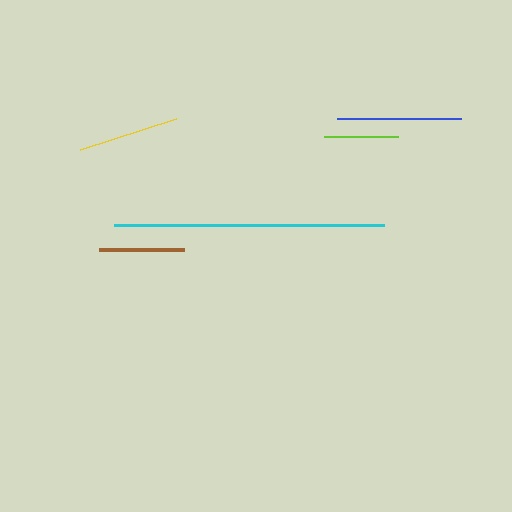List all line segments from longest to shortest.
From longest to shortest: cyan, blue, yellow, brown, lime.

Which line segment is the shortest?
The lime line is the shortest at approximately 74 pixels.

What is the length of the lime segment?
The lime segment is approximately 74 pixels long.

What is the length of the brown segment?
The brown segment is approximately 85 pixels long.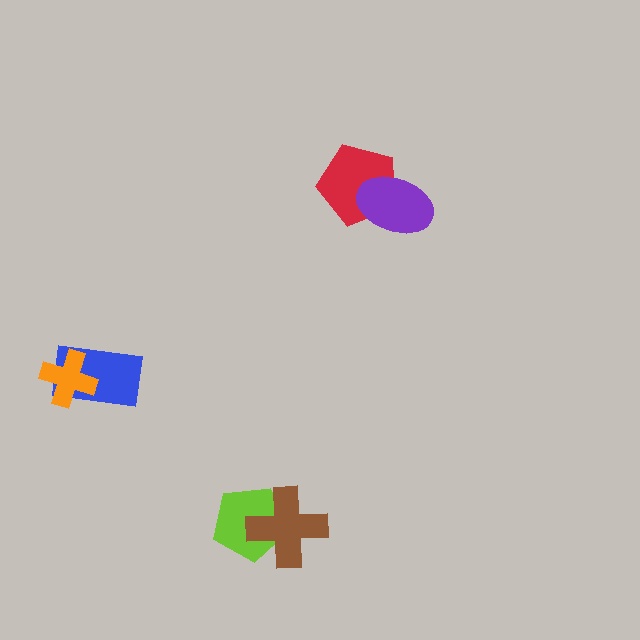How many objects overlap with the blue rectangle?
1 object overlaps with the blue rectangle.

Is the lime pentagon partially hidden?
Yes, it is partially covered by another shape.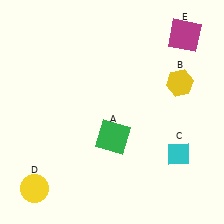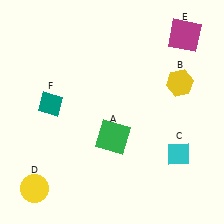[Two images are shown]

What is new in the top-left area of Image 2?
A teal diamond (F) was added in the top-left area of Image 2.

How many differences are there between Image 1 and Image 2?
There is 1 difference between the two images.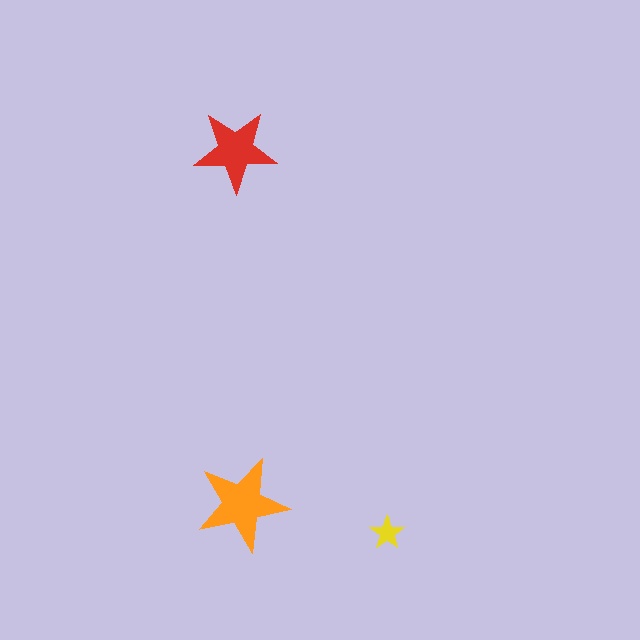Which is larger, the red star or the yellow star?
The red one.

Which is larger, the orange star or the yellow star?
The orange one.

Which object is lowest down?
The yellow star is bottommost.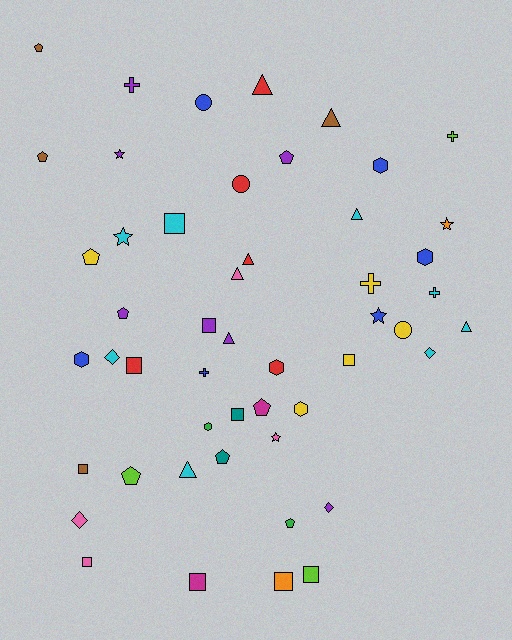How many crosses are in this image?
There are 5 crosses.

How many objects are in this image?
There are 50 objects.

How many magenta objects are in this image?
There are 2 magenta objects.